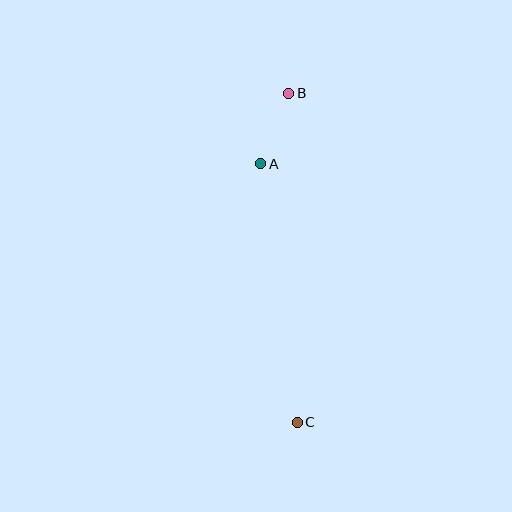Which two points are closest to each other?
Points A and B are closest to each other.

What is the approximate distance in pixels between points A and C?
The distance between A and C is approximately 261 pixels.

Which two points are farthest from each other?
Points B and C are farthest from each other.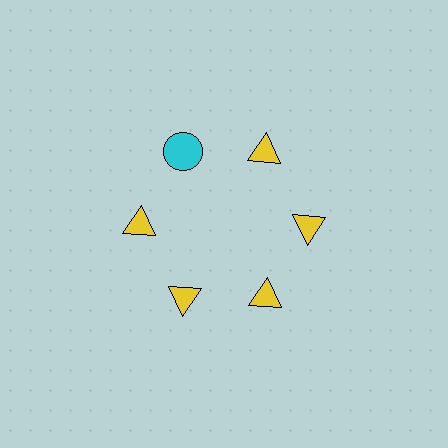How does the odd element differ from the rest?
It differs in both color (cyan instead of yellow) and shape (circle instead of triangle).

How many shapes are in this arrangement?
There are 6 shapes arranged in a ring pattern.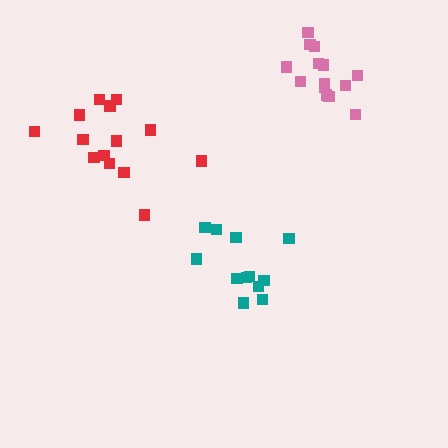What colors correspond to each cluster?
The clusters are colored: red, teal, pink.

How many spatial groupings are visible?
There are 3 spatial groupings.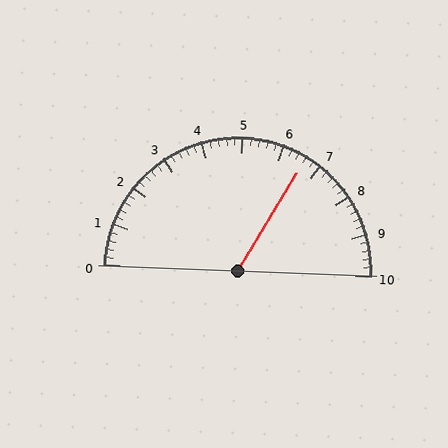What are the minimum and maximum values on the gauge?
The gauge ranges from 0 to 10.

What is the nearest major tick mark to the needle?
The nearest major tick mark is 7.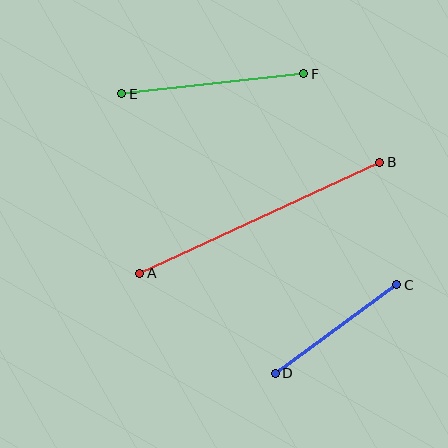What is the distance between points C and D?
The distance is approximately 150 pixels.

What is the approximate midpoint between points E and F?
The midpoint is at approximately (213, 84) pixels.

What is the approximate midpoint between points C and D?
The midpoint is at approximately (336, 329) pixels.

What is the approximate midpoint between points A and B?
The midpoint is at approximately (260, 218) pixels.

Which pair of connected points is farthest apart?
Points A and B are farthest apart.